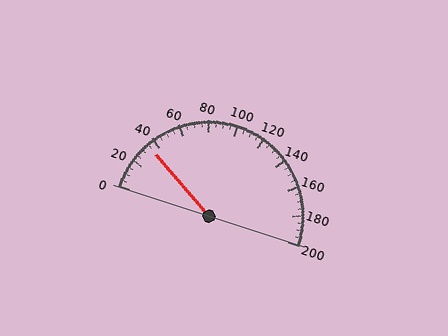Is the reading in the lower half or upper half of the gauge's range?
The reading is in the lower half of the range (0 to 200).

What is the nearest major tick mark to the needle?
The nearest major tick mark is 40.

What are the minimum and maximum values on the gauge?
The gauge ranges from 0 to 200.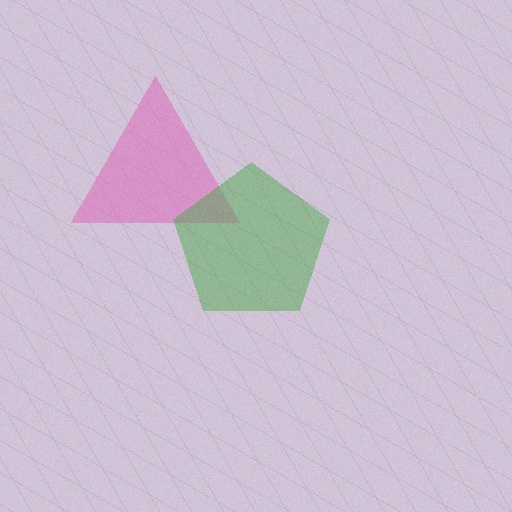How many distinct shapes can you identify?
There are 2 distinct shapes: a pink triangle, a green pentagon.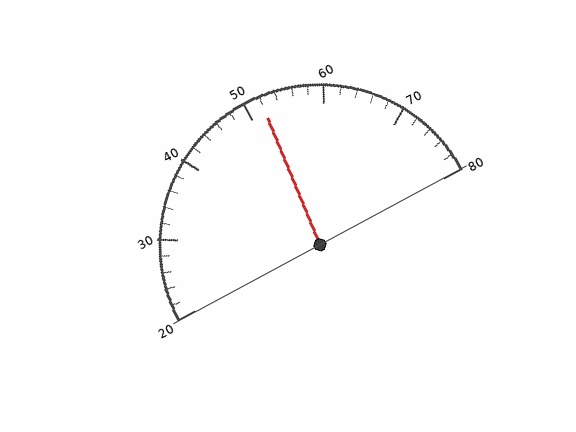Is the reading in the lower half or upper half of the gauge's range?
The reading is in the upper half of the range (20 to 80).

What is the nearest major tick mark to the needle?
The nearest major tick mark is 50.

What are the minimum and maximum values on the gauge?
The gauge ranges from 20 to 80.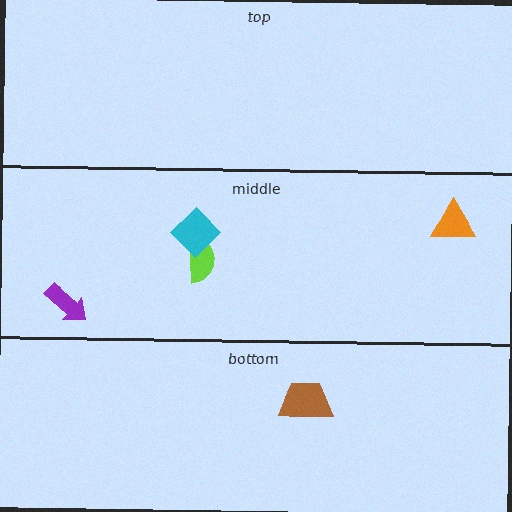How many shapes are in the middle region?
4.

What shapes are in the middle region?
The lime semicircle, the cyan diamond, the orange triangle, the purple arrow.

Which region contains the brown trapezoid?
The bottom region.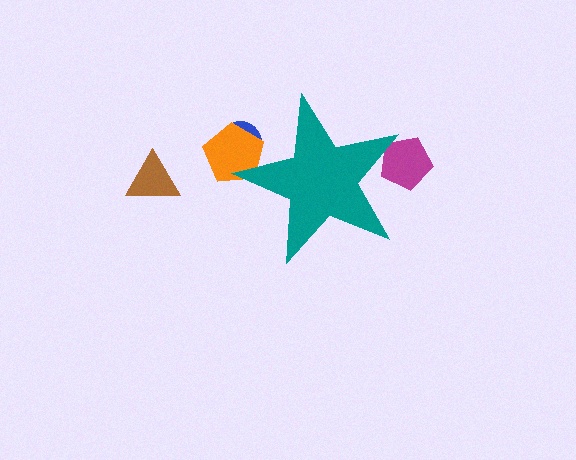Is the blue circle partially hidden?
Yes, the blue circle is partially hidden behind the teal star.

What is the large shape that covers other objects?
A teal star.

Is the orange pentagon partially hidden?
Yes, the orange pentagon is partially hidden behind the teal star.